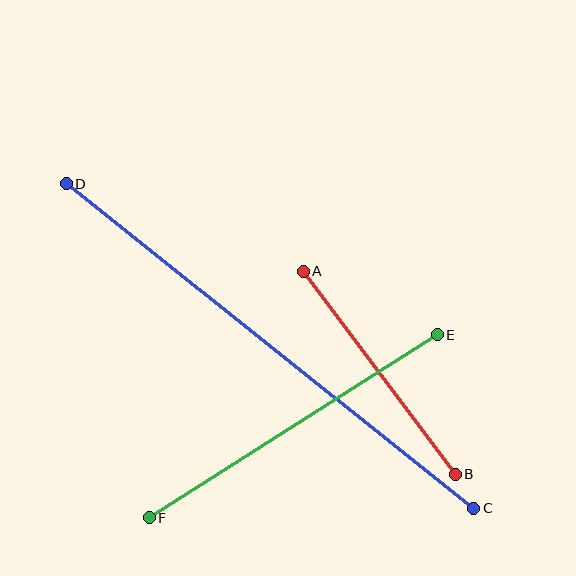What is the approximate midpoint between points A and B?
The midpoint is at approximately (379, 373) pixels.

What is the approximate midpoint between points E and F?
The midpoint is at approximately (293, 426) pixels.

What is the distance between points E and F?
The distance is approximately 341 pixels.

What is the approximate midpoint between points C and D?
The midpoint is at approximately (270, 346) pixels.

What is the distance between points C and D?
The distance is approximately 521 pixels.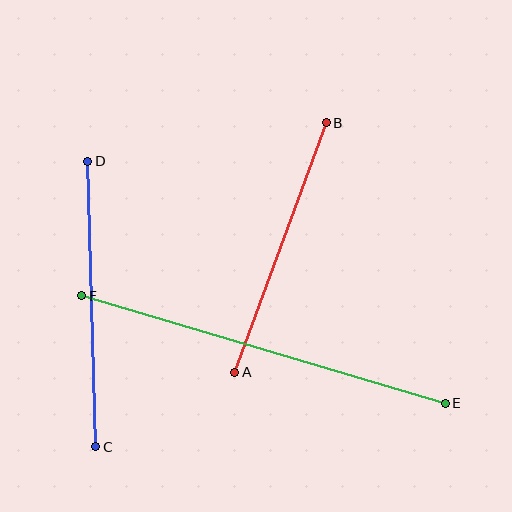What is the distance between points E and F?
The distance is approximately 379 pixels.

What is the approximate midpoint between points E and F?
The midpoint is at approximately (264, 349) pixels.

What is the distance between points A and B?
The distance is approximately 266 pixels.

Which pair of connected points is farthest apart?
Points E and F are farthest apart.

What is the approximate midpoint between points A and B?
The midpoint is at approximately (281, 247) pixels.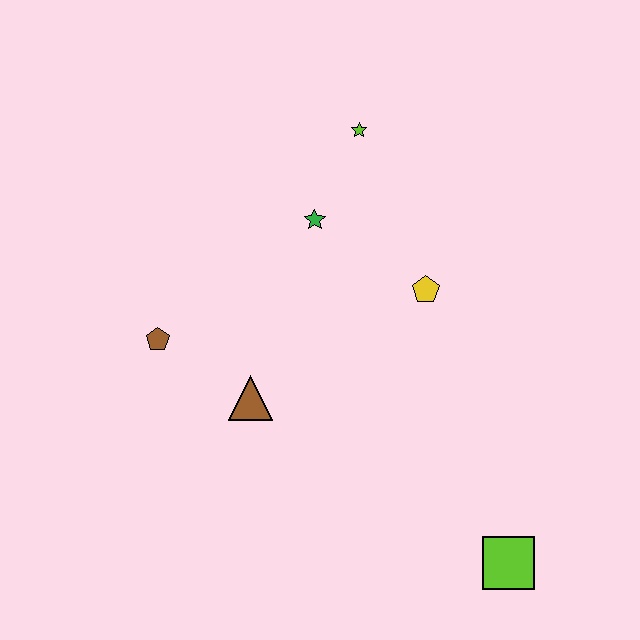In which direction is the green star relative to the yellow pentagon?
The green star is to the left of the yellow pentagon.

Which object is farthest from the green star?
The lime square is farthest from the green star.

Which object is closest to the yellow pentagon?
The green star is closest to the yellow pentagon.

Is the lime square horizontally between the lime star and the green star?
No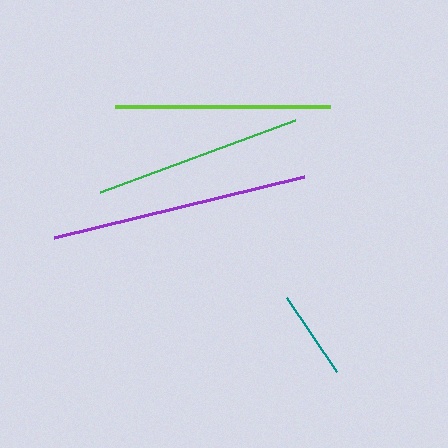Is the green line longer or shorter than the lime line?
The lime line is longer than the green line.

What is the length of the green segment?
The green segment is approximately 208 pixels long.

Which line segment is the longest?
The purple line is the longest at approximately 257 pixels.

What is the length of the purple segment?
The purple segment is approximately 257 pixels long.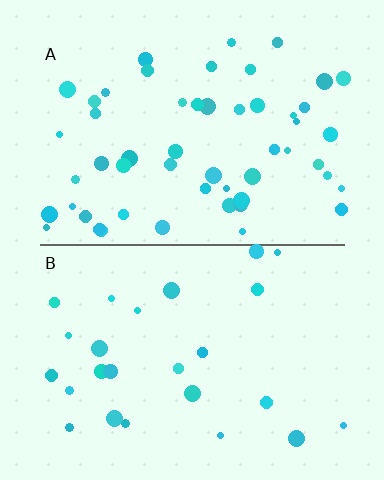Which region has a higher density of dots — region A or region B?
A (the top).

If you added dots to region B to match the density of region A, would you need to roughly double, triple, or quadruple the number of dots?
Approximately double.